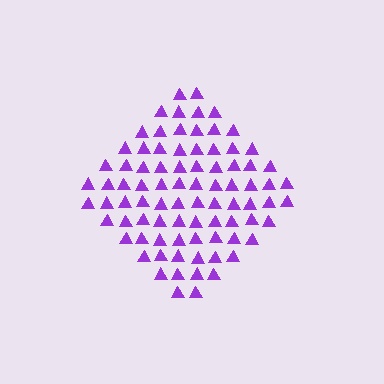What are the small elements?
The small elements are triangles.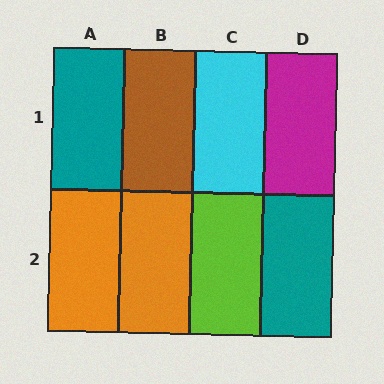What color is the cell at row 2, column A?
Orange.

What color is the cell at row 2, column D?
Teal.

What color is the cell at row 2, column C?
Lime.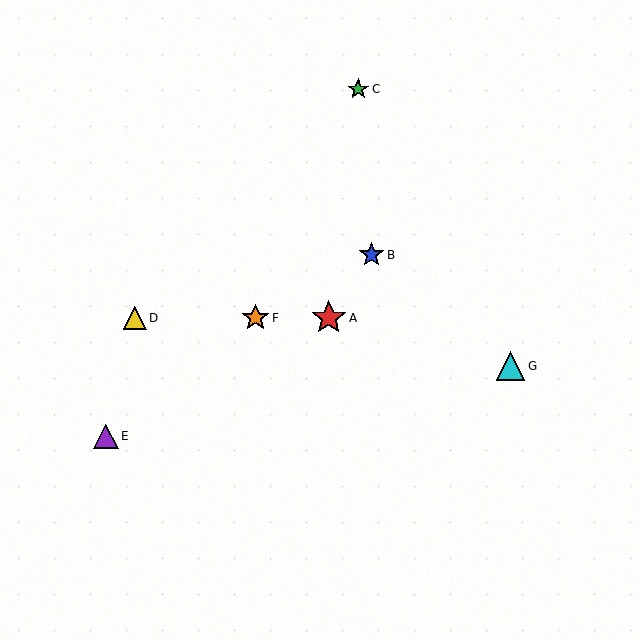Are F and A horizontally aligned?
Yes, both are at y≈318.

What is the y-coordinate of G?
Object G is at y≈366.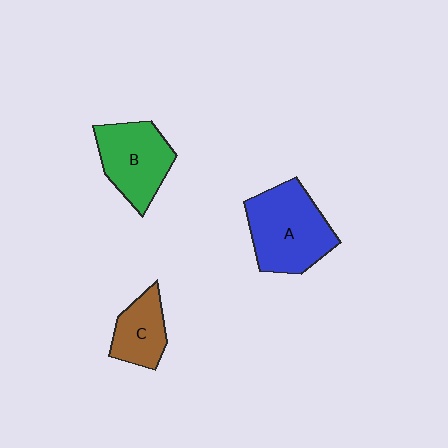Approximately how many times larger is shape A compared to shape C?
Approximately 1.9 times.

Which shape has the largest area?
Shape A (blue).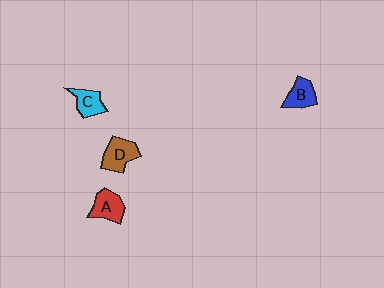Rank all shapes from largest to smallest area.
From largest to smallest: D (brown), A (red), B (blue), C (cyan).